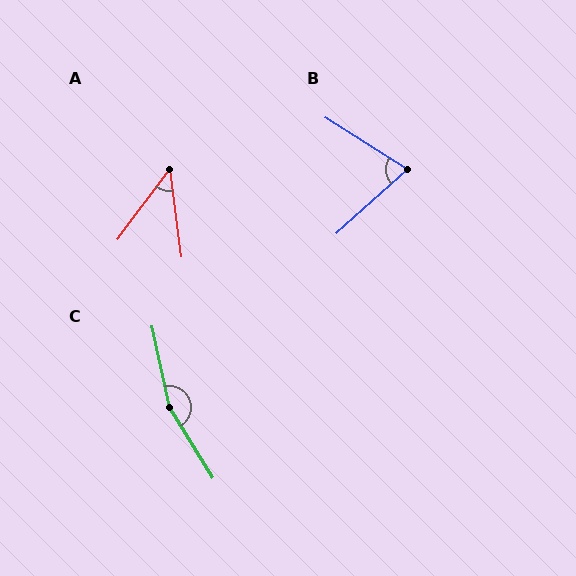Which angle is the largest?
C, at approximately 160 degrees.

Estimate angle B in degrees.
Approximately 74 degrees.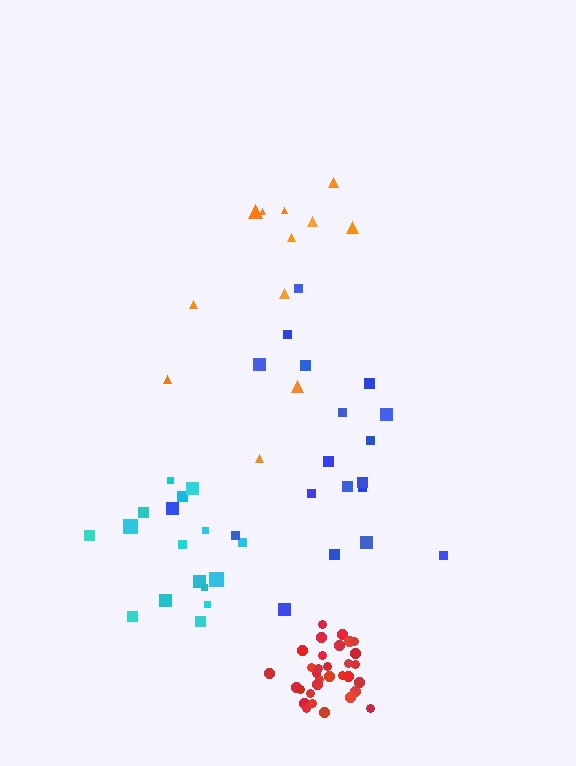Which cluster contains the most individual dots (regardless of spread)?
Red (32).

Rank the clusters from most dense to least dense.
red, cyan, blue, orange.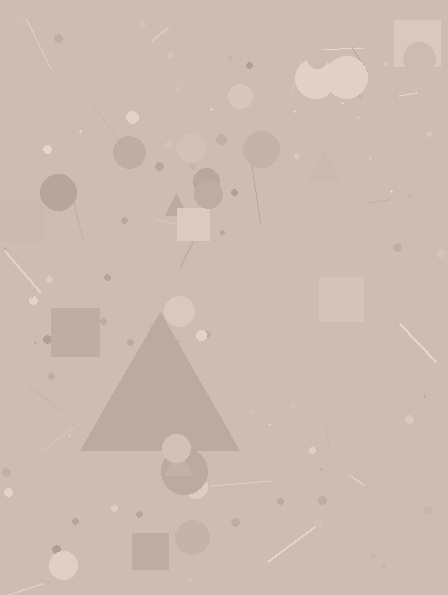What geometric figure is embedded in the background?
A triangle is embedded in the background.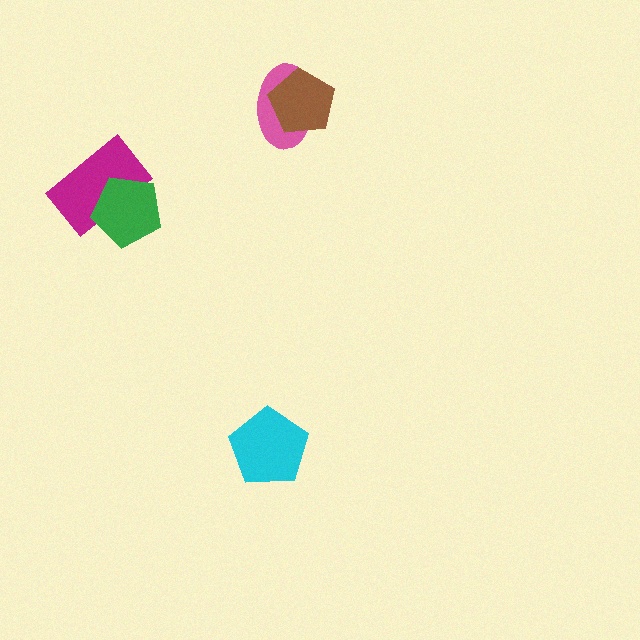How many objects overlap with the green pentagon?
1 object overlaps with the green pentagon.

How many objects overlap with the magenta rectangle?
1 object overlaps with the magenta rectangle.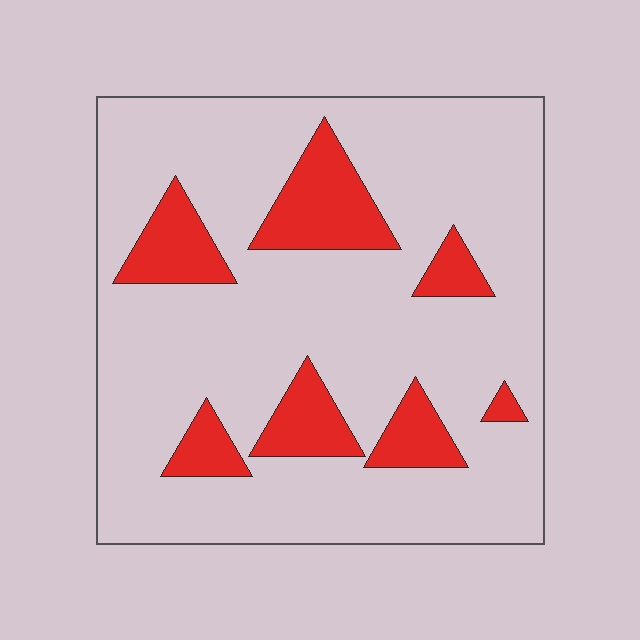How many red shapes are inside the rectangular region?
7.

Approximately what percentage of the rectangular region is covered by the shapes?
Approximately 20%.